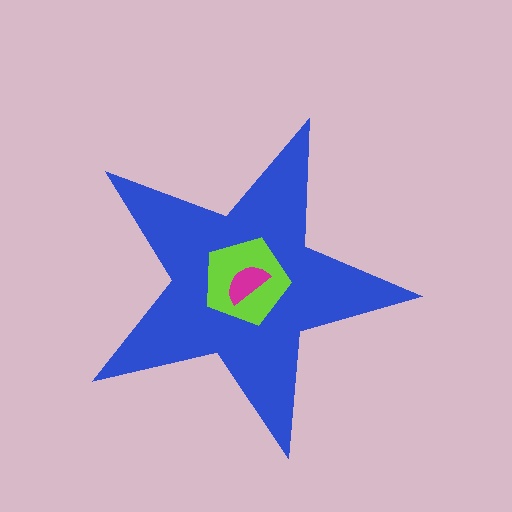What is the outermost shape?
The blue star.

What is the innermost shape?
The magenta semicircle.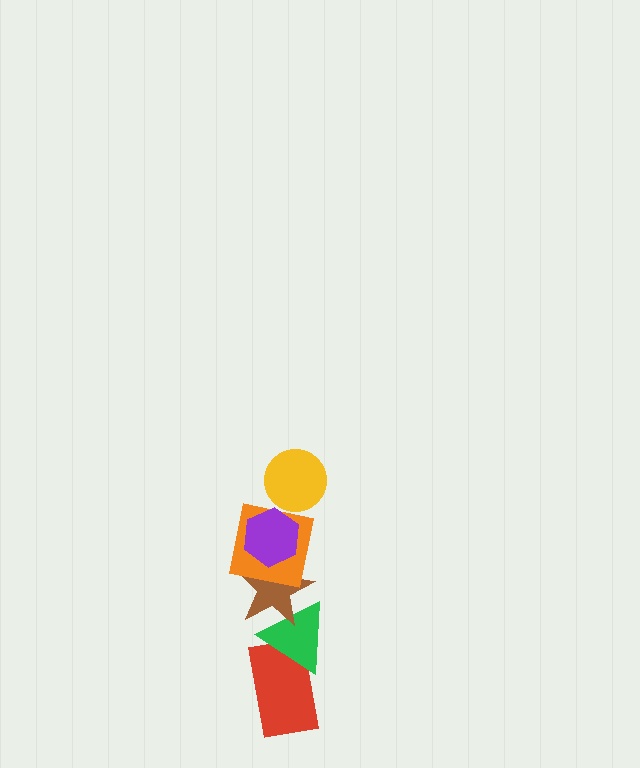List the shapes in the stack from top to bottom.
From top to bottom: the yellow circle, the purple hexagon, the orange square, the brown star, the green triangle, the red rectangle.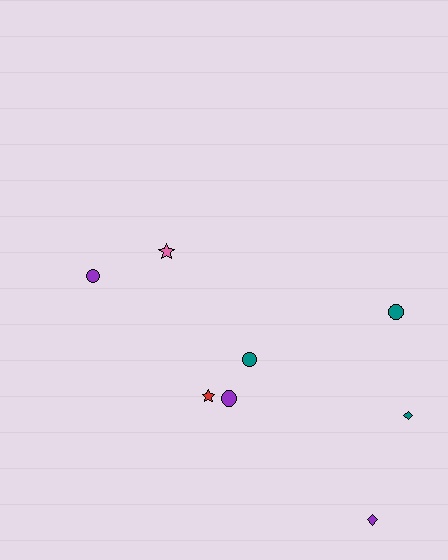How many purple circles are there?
There are 2 purple circles.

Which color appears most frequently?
Teal, with 3 objects.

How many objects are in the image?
There are 8 objects.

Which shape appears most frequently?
Circle, with 4 objects.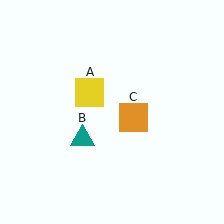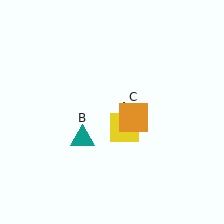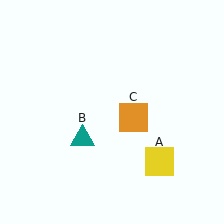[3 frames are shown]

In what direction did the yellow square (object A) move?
The yellow square (object A) moved down and to the right.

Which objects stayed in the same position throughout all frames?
Teal triangle (object B) and orange square (object C) remained stationary.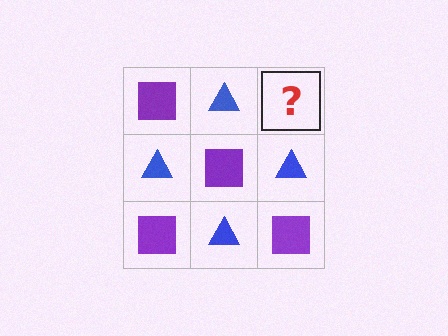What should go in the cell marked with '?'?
The missing cell should contain a purple square.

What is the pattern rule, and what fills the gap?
The rule is that it alternates purple square and blue triangle in a checkerboard pattern. The gap should be filled with a purple square.